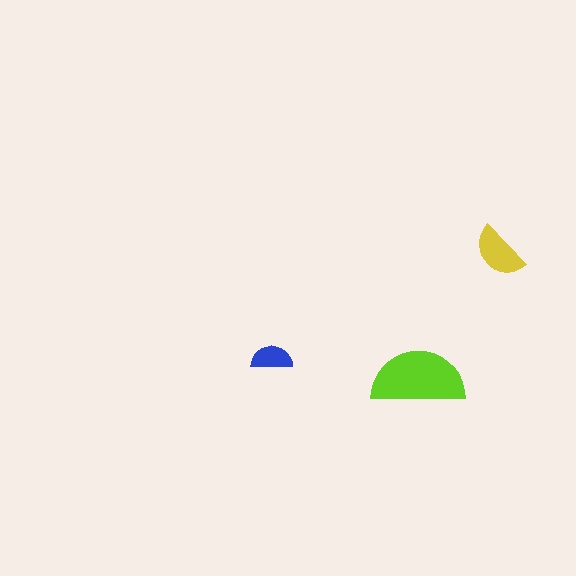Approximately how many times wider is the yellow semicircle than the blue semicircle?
About 1.5 times wider.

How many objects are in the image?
There are 3 objects in the image.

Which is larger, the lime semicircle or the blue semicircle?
The lime one.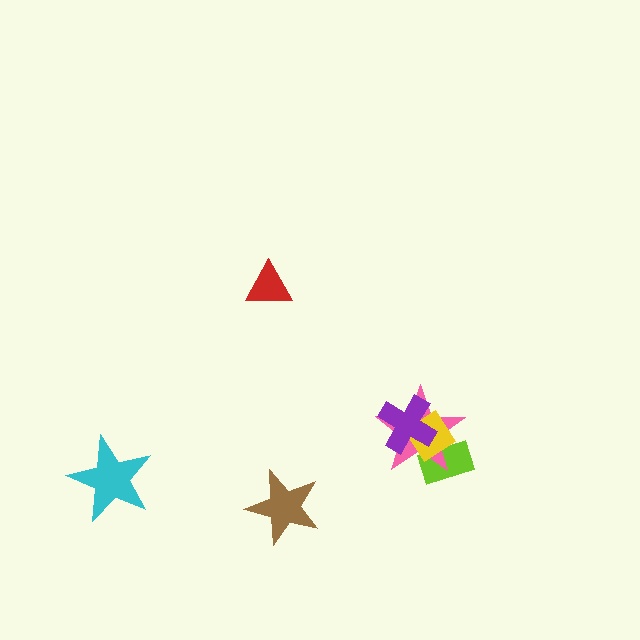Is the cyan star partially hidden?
No, no other shape covers it.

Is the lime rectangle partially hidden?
Yes, it is partially covered by another shape.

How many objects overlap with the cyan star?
0 objects overlap with the cyan star.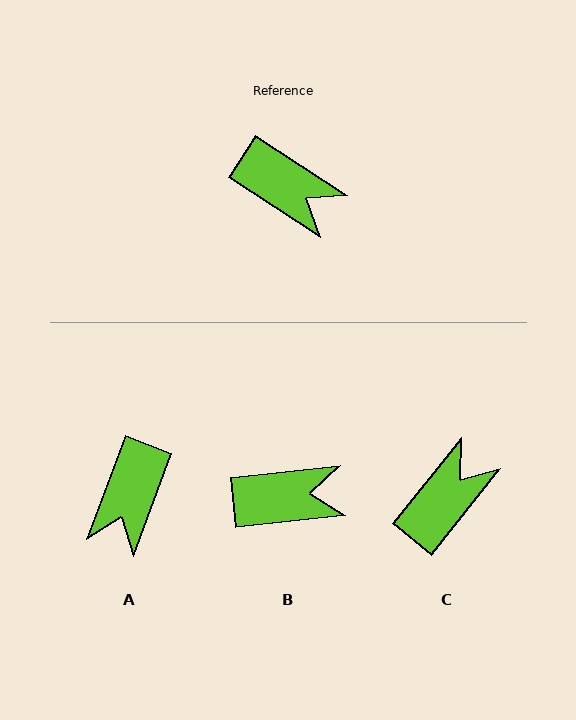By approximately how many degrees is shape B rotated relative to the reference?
Approximately 39 degrees counter-clockwise.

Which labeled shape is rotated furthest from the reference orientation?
C, about 84 degrees away.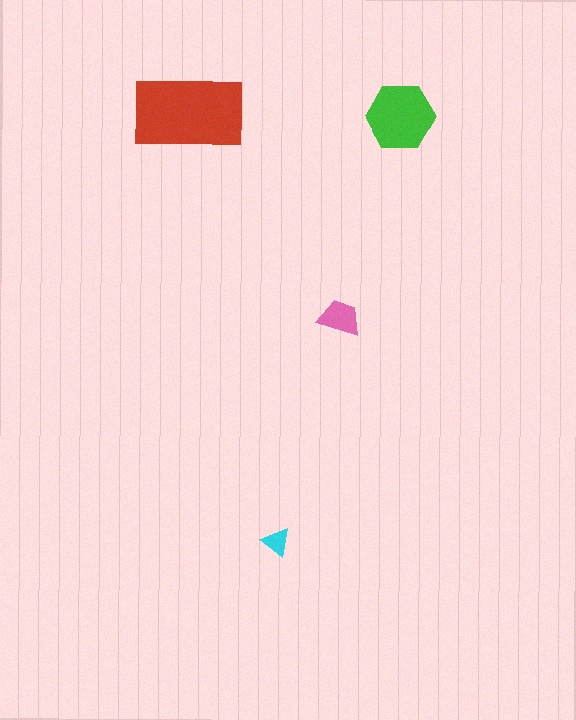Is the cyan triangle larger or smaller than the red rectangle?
Smaller.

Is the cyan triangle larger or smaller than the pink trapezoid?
Smaller.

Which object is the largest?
The red rectangle.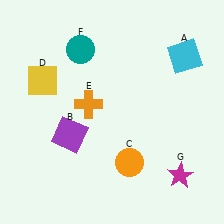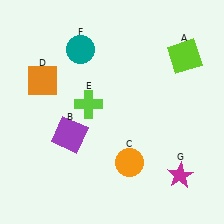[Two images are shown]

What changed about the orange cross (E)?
In Image 1, E is orange. In Image 2, it changed to lime.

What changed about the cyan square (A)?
In Image 1, A is cyan. In Image 2, it changed to lime.